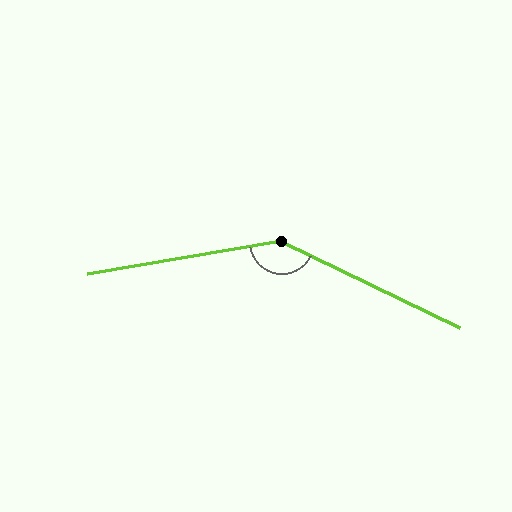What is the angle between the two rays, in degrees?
Approximately 145 degrees.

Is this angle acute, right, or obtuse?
It is obtuse.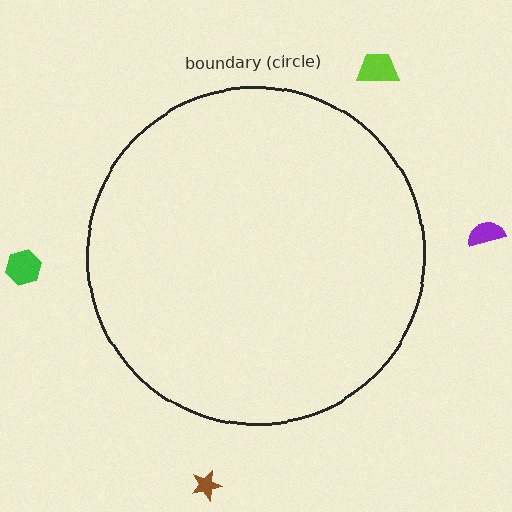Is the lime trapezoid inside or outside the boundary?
Outside.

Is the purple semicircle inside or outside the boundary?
Outside.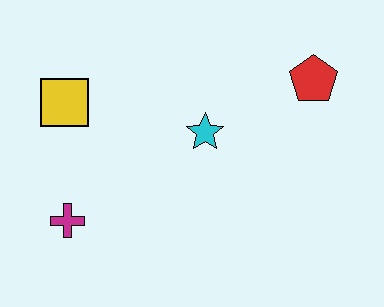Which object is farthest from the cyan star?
The magenta cross is farthest from the cyan star.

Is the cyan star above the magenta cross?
Yes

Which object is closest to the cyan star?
The red pentagon is closest to the cyan star.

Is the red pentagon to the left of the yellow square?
No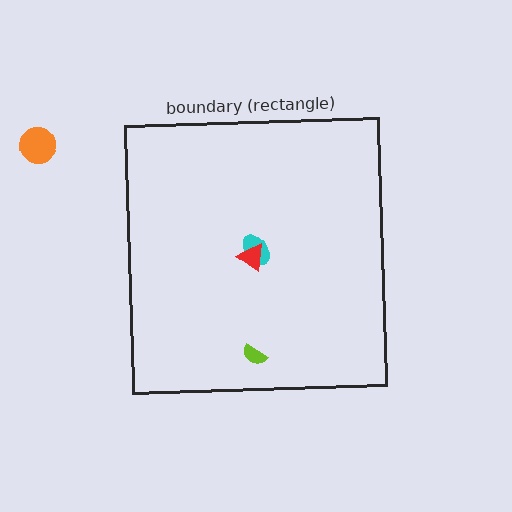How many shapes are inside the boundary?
3 inside, 1 outside.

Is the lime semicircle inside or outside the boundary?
Inside.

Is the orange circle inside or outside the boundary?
Outside.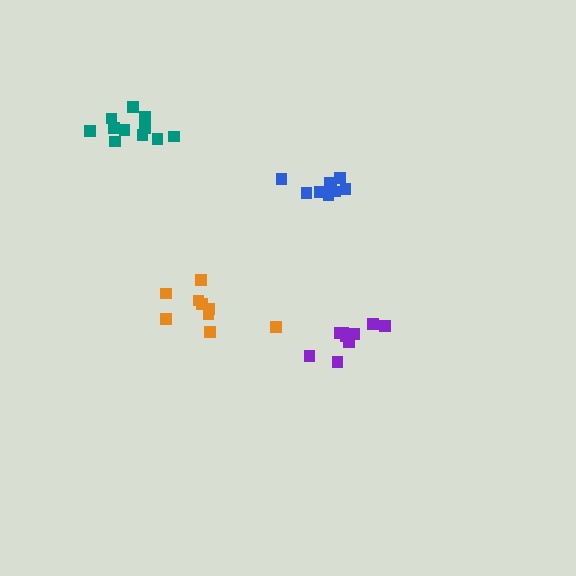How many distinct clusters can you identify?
There are 4 distinct clusters.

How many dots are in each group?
Group 1: 9 dots, Group 2: 11 dots, Group 3: 9 dots, Group 4: 9 dots (38 total).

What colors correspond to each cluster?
The clusters are colored: blue, teal, purple, orange.